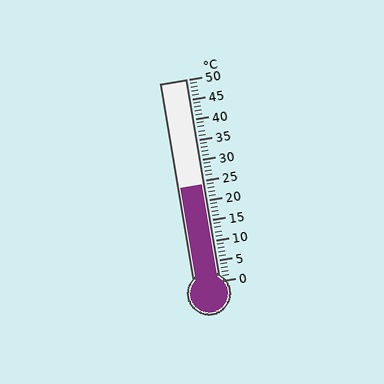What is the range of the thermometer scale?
The thermometer scale ranges from 0°C to 50°C.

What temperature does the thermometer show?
The thermometer shows approximately 24°C.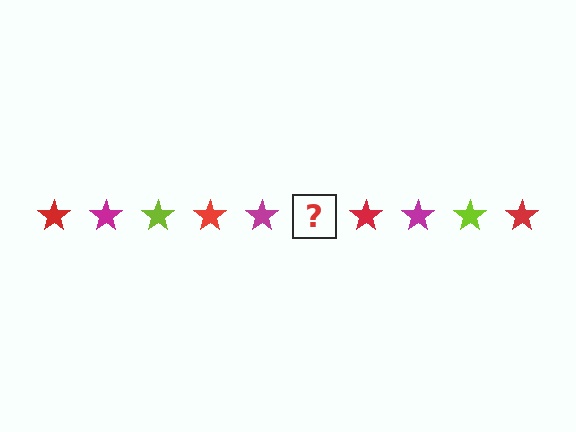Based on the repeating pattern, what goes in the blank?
The blank should be a lime star.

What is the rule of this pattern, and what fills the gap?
The rule is that the pattern cycles through red, magenta, lime stars. The gap should be filled with a lime star.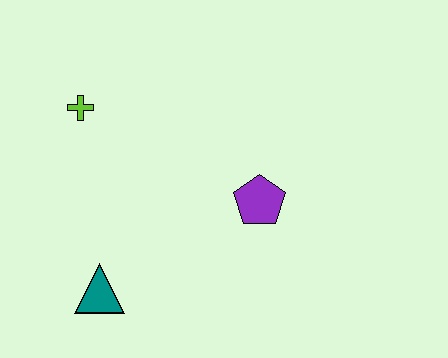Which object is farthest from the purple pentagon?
The lime cross is farthest from the purple pentagon.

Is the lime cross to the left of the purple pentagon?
Yes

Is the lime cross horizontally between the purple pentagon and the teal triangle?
No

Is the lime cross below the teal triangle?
No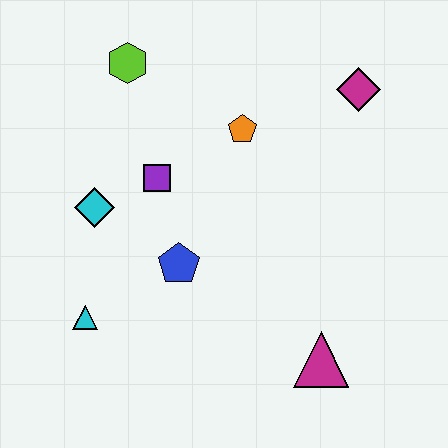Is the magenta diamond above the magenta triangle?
Yes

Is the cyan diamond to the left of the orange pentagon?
Yes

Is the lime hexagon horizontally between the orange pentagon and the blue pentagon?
No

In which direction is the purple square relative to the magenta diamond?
The purple square is to the left of the magenta diamond.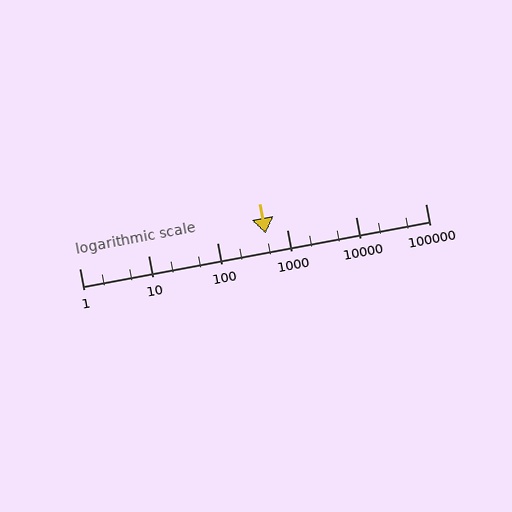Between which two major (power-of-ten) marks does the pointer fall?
The pointer is between 100 and 1000.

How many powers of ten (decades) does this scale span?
The scale spans 5 decades, from 1 to 100000.